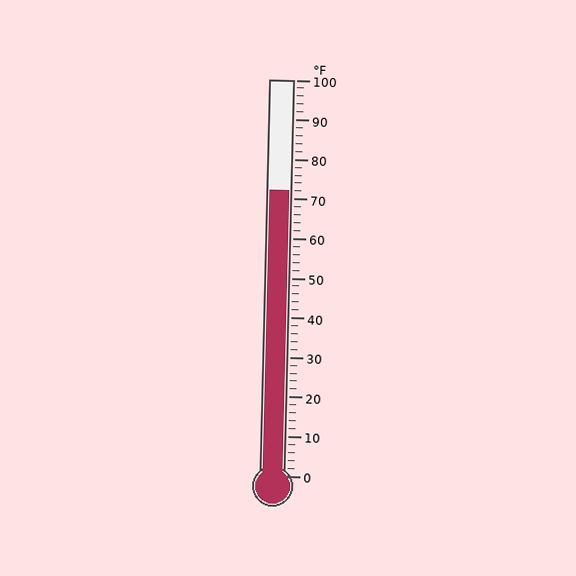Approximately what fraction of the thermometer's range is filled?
The thermometer is filled to approximately 70% of its range.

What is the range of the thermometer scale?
The thermometer scale ranges from 0°F to 100°F.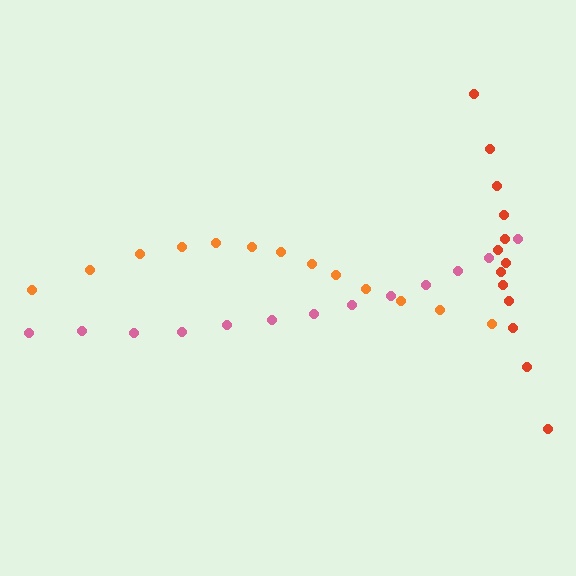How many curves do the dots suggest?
There are 3 distinct paths.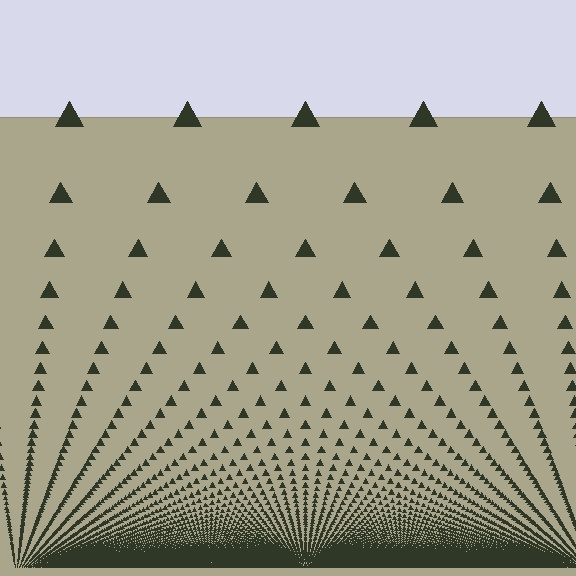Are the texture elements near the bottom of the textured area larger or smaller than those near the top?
Smaller. The gradient is inverted — elements near the bottom are smaller and denser.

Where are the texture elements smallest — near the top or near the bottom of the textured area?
Near the bottom.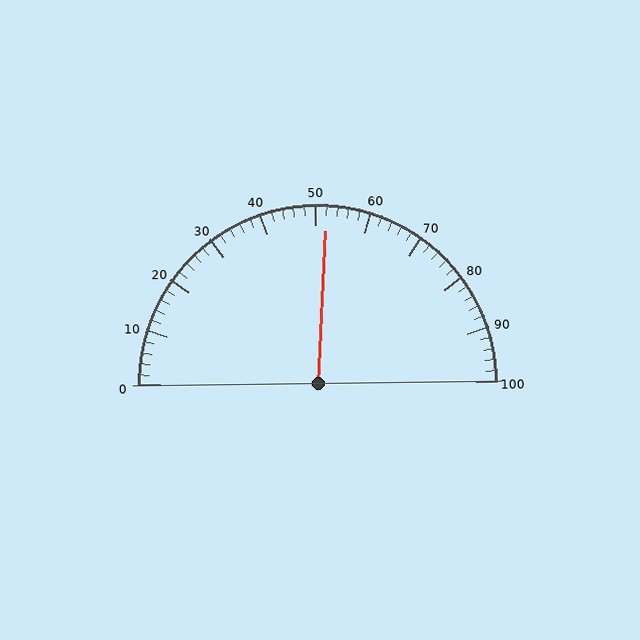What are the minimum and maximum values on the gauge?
The gauge ranges from 0 to 100.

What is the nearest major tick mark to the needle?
The nearest major tick mark is 50.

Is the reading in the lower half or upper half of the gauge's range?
The reading is in the upper half of the range (0 to 100).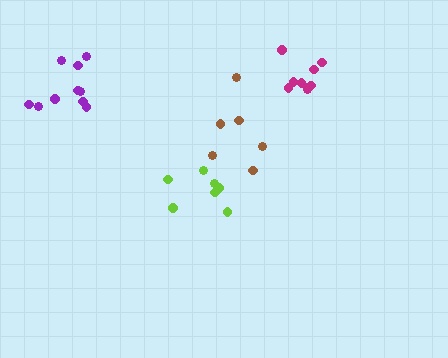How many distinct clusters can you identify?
There are 4 distinct clusters.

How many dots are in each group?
Group 1: 10 dots, Group 2: 9 dots, Group 3: 7 dots, Group 4: 6 dots (32 total).